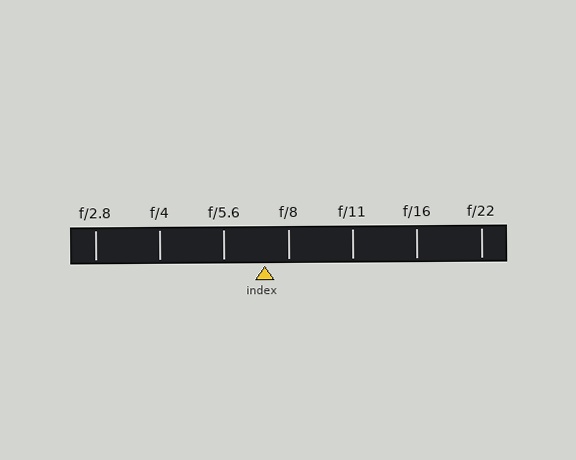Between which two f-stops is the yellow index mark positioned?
The index mark is between f/5.6 and f/8.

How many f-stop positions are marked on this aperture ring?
There are 7 f-stop positions marked.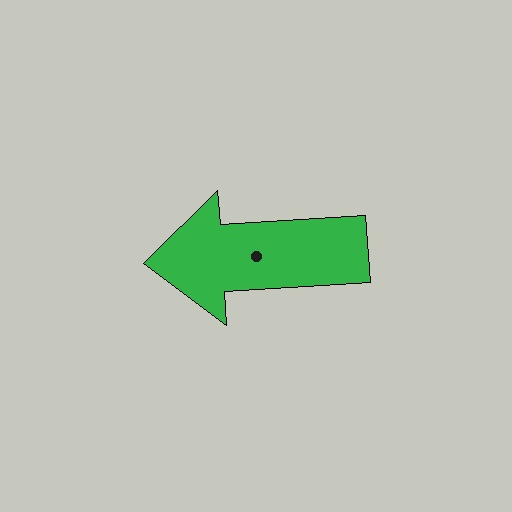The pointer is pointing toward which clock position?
Roughly 9 o'clock.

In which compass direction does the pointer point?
West.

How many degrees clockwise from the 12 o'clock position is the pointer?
Approximately 266 degrees.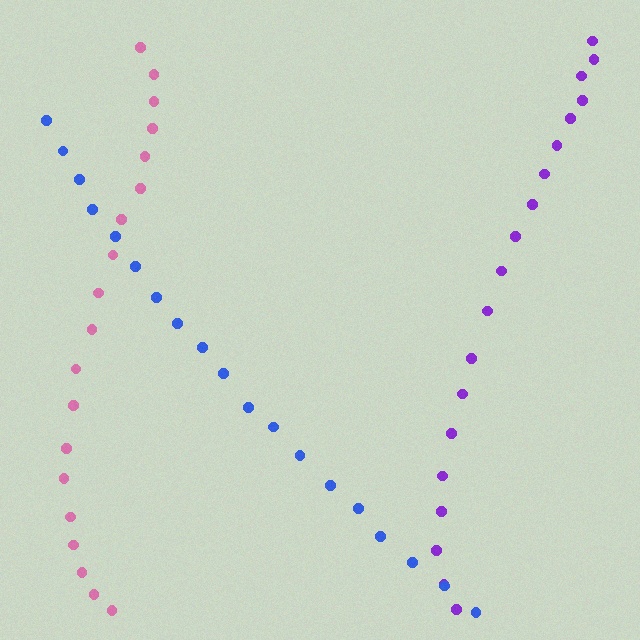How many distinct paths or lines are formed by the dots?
There are 3 distinct paths.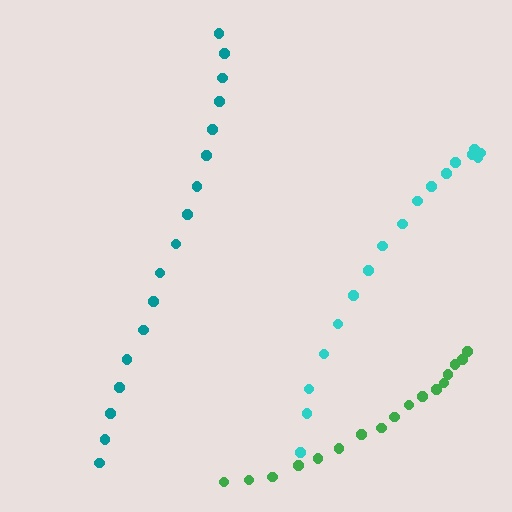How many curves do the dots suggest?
There are 3 distinct paths.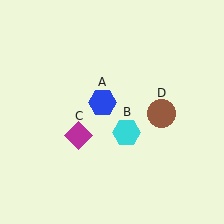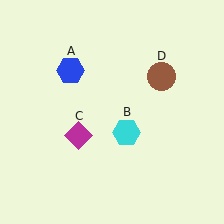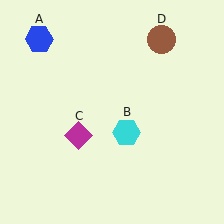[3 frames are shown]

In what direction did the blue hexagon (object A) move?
The blue hexagon (object A) moved up and to the left.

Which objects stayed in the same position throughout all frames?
Cyan hexagon (object B) and magenta diamond (object C) remained stationary.